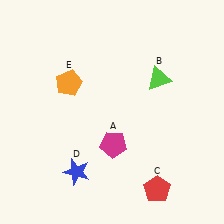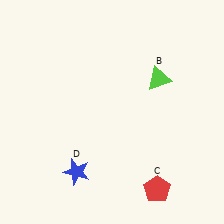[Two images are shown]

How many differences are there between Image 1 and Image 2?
There are 2 differences between the two images.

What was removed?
The magenta pentagon (A), the orange pentagon (E) were removed in Image 2.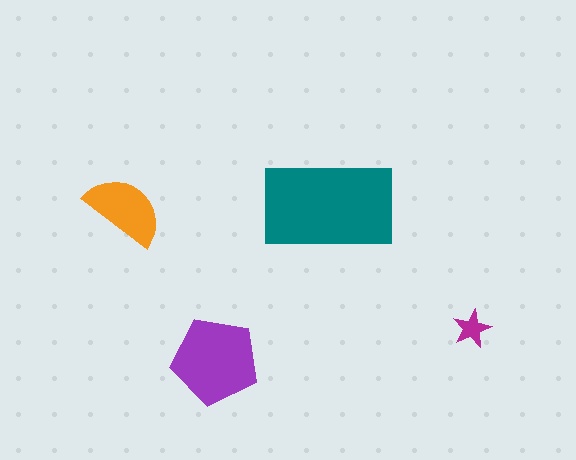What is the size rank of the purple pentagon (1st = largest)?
2nd.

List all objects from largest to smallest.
The teal rectangle, the purple pentagon, the orange semicircle, the magenta star.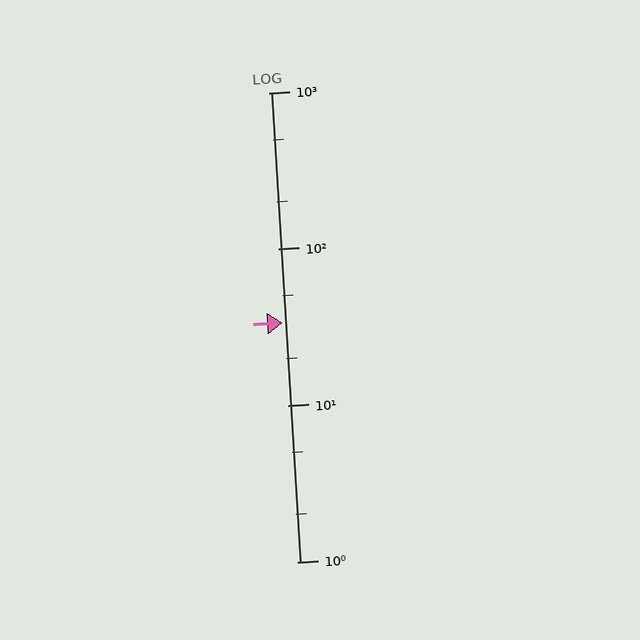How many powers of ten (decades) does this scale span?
The scale spans 3 decades, from 1 to 1000.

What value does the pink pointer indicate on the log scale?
The pointer indicates approximately 34.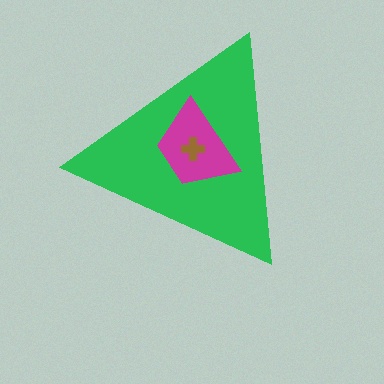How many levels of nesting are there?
3.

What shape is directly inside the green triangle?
The magenta trapezoid.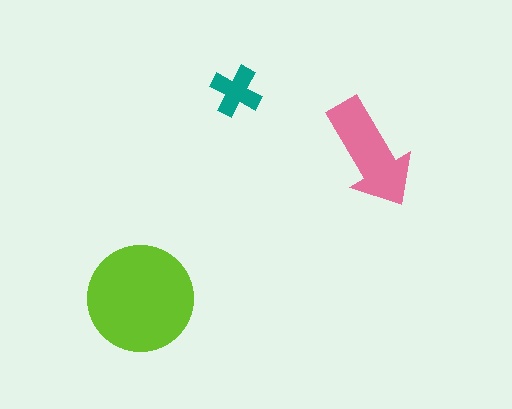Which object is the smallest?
The teal cross.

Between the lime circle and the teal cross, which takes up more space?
The lime circle.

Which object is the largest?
The lime circle.